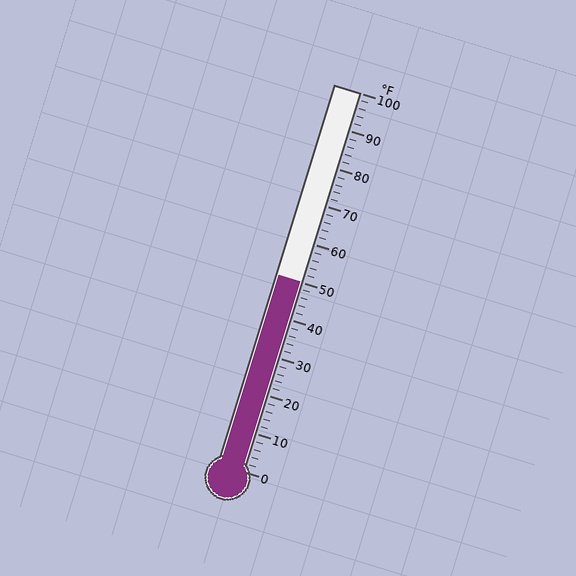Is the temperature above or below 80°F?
The temperature is below 80°F.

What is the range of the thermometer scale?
The thermometer scale ranges from 0°F to 100°F.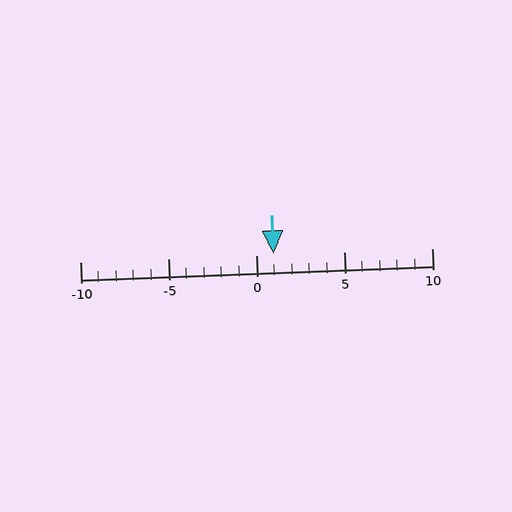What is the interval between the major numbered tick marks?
The major tick marks are spaced 5 units apart.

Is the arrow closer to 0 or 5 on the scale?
The arrow is closer to 0.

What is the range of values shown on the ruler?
The ruler shows values from -10 to 10.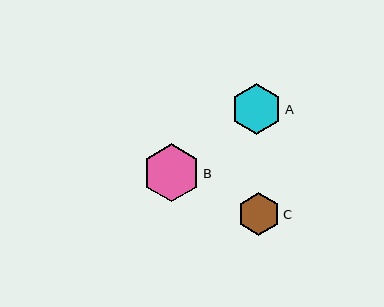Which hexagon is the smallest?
Hexagon C is the smallest with a size of approximately 43 pixels.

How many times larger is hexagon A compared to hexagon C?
Hexagon A is approximately 1.2 times the size of hexagon C.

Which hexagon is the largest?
Hexagon B is the largest with a size of approximately 58 pixels.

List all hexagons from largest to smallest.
From largest to smallest: B, A, C.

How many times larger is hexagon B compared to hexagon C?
Hexagon B is approximately 1.4 times the size of hexagon C.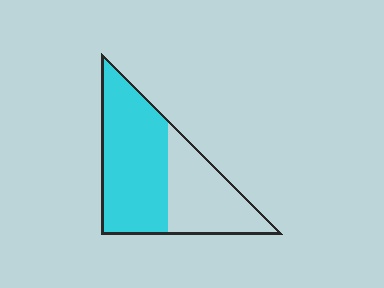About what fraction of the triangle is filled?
About three fifths (3/5).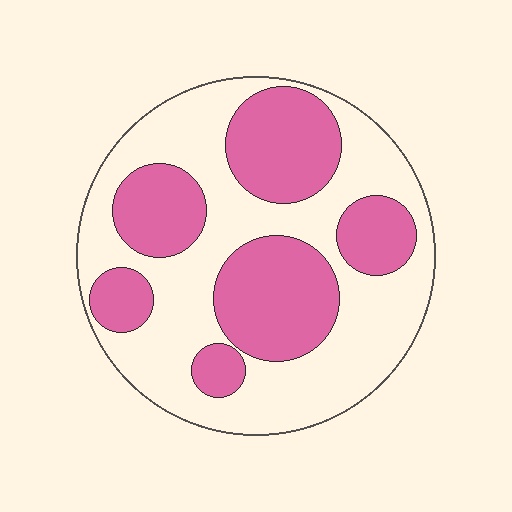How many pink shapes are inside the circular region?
6.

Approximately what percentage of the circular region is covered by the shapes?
Approximately 40%.